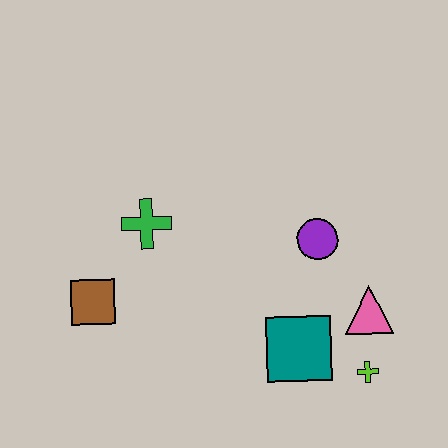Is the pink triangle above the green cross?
No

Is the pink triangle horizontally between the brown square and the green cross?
No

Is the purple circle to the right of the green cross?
Yes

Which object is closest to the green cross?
The brown square is closest to the green cross.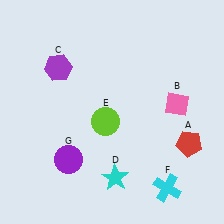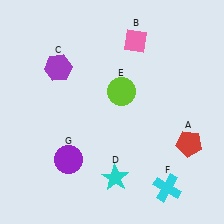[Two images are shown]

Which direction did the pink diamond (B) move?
The pink diamond (B) moved up.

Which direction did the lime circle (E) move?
The lime circle (E) moved up.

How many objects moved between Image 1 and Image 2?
2 objects moved between the two images.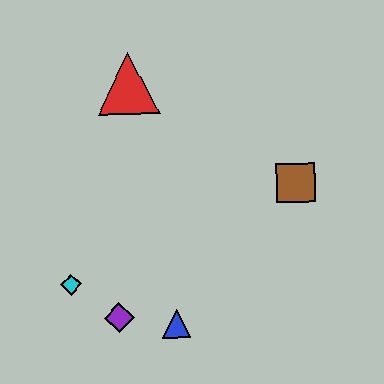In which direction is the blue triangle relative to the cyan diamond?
The blue triangle is to the right of the cyan diamond.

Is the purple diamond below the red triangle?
Yes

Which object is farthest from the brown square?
The cyan diamond is farthest from the brown square.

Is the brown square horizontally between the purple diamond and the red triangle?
No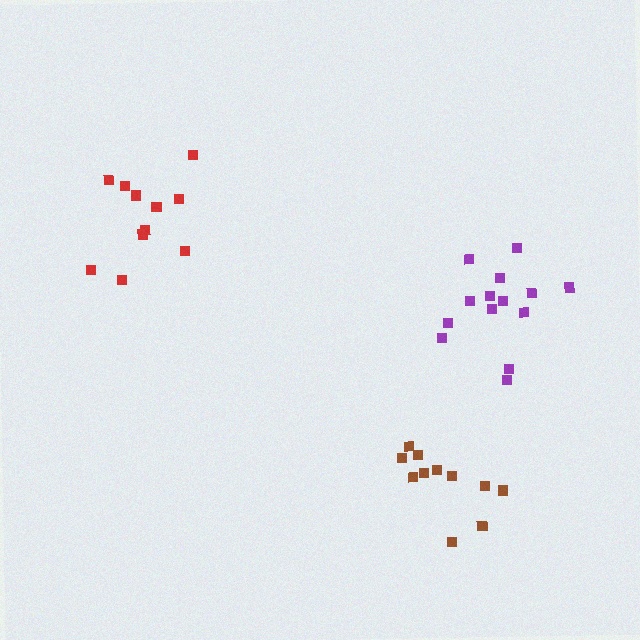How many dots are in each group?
Group 1: 14 dots, Group 2: 11 dots, Group 3: 11 dots (36 total).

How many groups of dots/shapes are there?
There are 3 groups.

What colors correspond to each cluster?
The clusters are colored: purple, brown, red.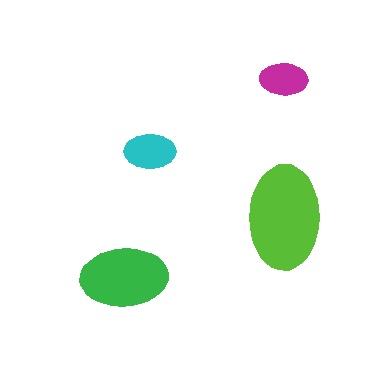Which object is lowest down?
The green ellipse is bottommost.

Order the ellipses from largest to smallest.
the lime one, the green one, the cyan one, the magenta one.